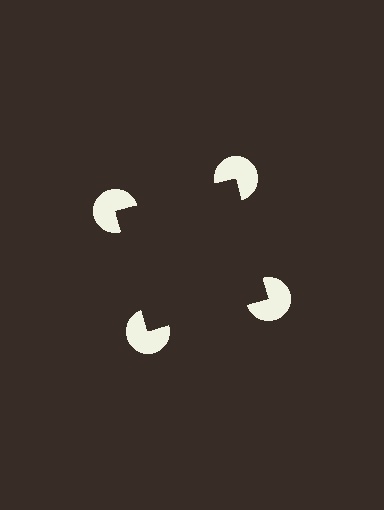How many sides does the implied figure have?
4 sides.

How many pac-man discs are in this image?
There are 4 — one at each vertex of the illusory square.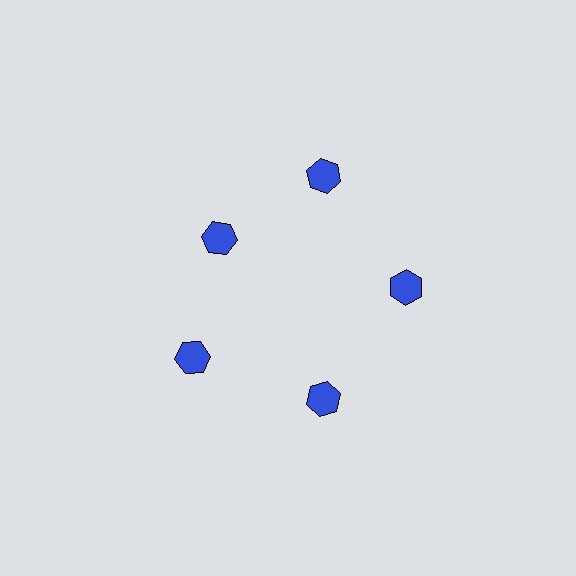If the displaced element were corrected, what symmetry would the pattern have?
It would have 5-fold rotational symmetry — the pattern would map onto itself every 72 degrees.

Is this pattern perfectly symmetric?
No. The 5 blue hexagons are arranged in a ring, but one element near the 10 o'clock position is pulled inward toward the center, breaking the 5-fold rotational symmetry.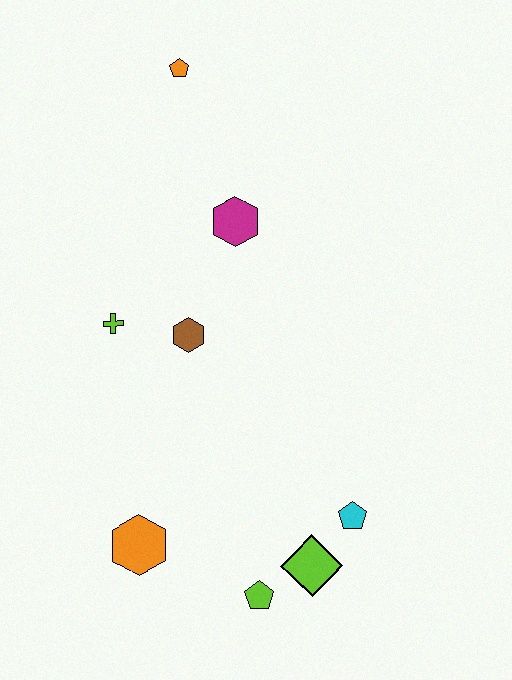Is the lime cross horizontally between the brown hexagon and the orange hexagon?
No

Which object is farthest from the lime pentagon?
The orange pentagon is farthest from the lime pentagon.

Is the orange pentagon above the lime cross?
Yes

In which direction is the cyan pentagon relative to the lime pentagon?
The cyan pentagon is to the right of the lime pentagon.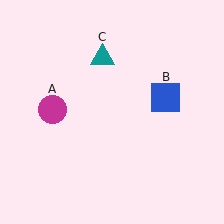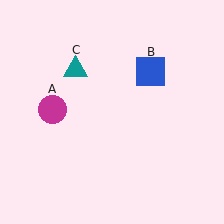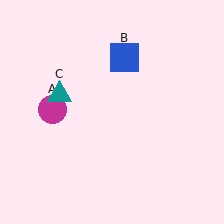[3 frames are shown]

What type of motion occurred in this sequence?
The blue square (object B), teal triangle (object C) rotated counterclockwise around the center of the scene.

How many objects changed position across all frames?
2 objects changed position: blue square (object B), teal triangle (object C).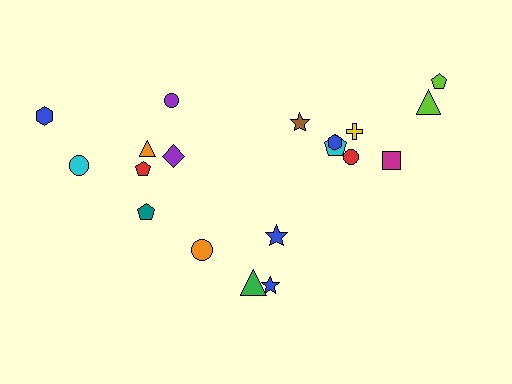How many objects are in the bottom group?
There are 5 objects.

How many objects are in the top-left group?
There are 6 objects.